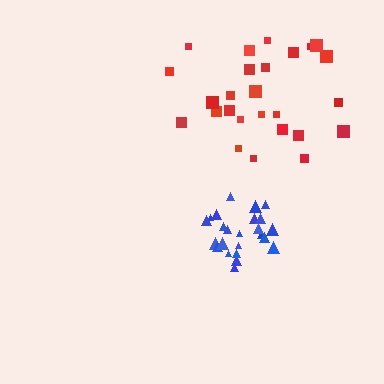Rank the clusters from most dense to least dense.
blue, red.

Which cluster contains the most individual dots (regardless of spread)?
Red (26).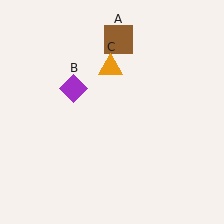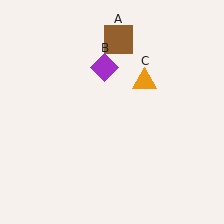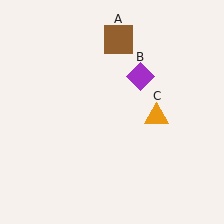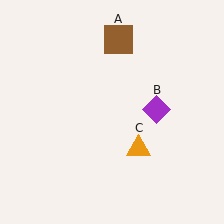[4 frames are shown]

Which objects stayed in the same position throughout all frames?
Brown square (object A) remained stationary.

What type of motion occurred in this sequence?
The purple diamond (object B), orange triangle (object C) rotated clockwise around the center of the scene.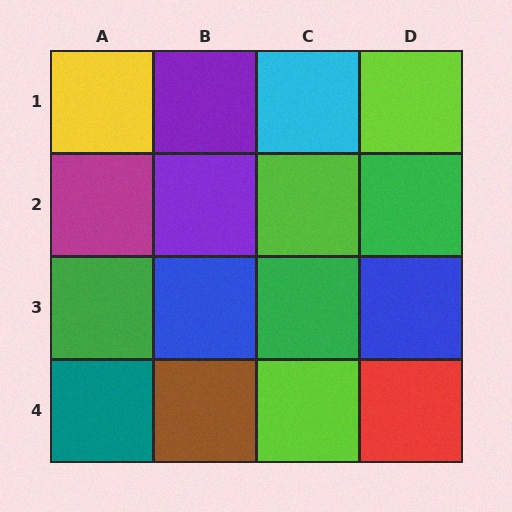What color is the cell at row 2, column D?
Green.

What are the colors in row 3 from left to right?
Green, blue, green, blue.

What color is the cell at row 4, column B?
Brown.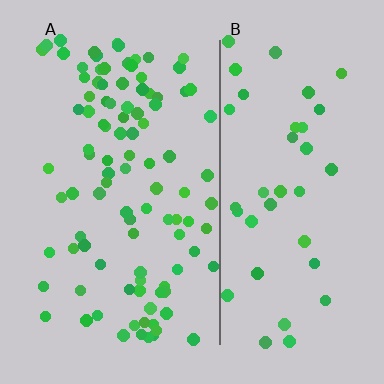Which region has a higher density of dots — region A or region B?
A (the left).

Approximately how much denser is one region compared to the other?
Approximately 2.5× — region A over region B.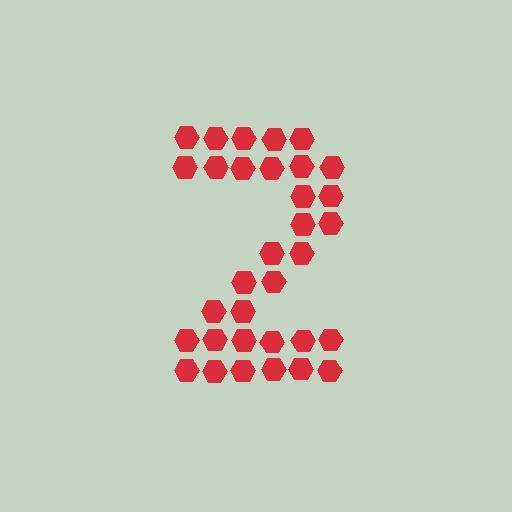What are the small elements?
The small elements are hexagons.